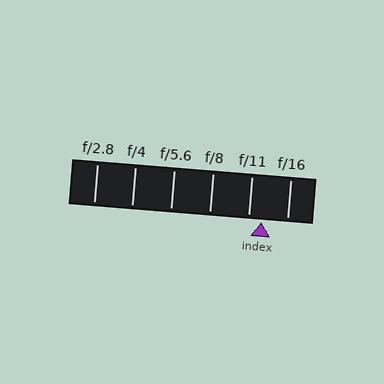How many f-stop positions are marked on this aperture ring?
There are 6 f-stop positions marked.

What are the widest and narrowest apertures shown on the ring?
The widest aperture shown is f/2.8 and the narrowest is f/16.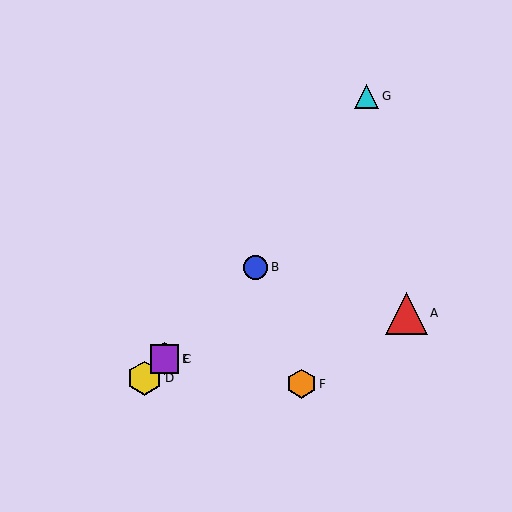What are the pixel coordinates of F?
Object F is at (301, 384).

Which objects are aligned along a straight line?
Objects B, C, D, E are aligned along a straight line.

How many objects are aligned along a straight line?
4 objects (B, C, D, E) are aligned along a straight line.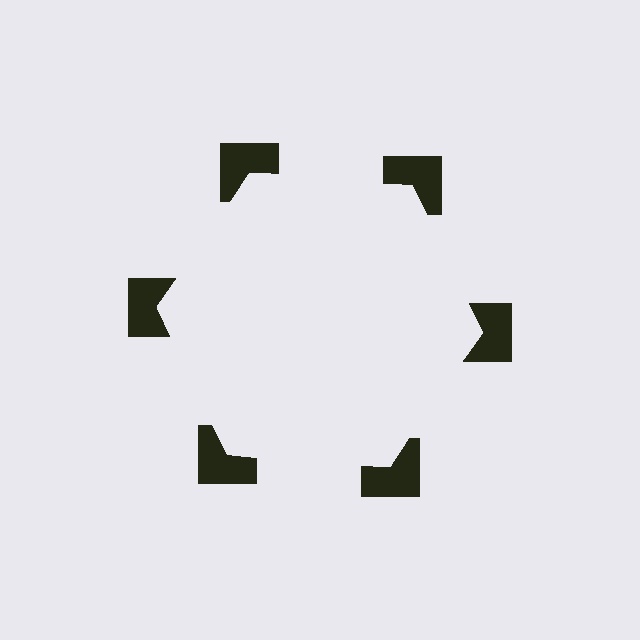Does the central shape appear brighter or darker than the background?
It typically appears slightly brighter than the background, even though no actual brightness change is drawn.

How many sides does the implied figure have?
6 sides.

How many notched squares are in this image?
There are 6 — one at each vertex of the illusory hexagon.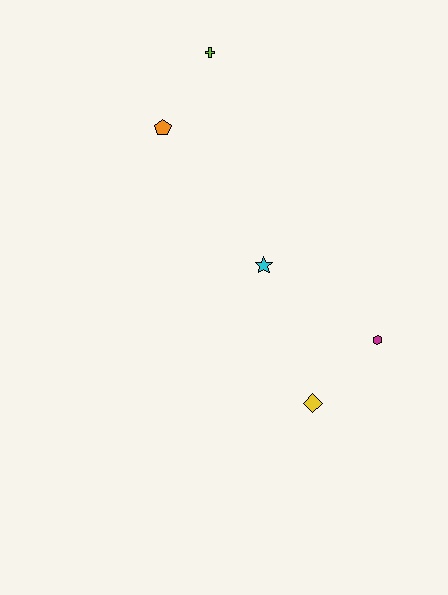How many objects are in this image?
There are 5 objects.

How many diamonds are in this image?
There is 1 diamond.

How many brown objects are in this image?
There are no brown objects.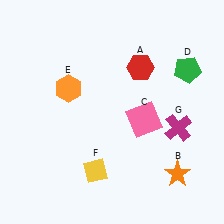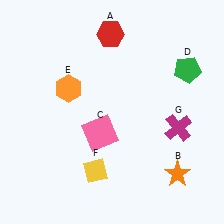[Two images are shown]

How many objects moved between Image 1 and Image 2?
2 objects moved between the two images.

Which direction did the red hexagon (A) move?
The red hexagon (A) moved up.